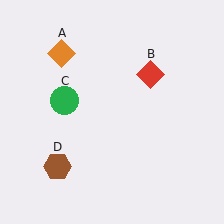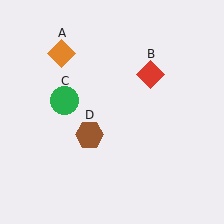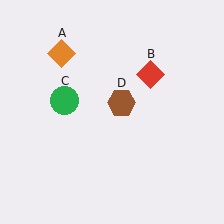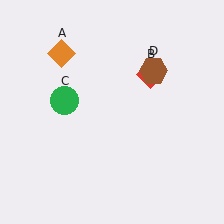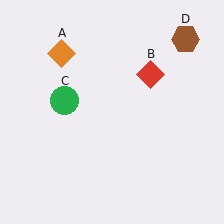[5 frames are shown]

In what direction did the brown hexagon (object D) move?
The brown hexagon (object D) moved up and to the right.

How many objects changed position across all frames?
1 object changed position: brown hexagon (object D).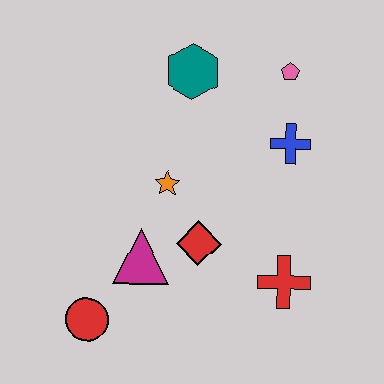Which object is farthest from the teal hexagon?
The red circle is farthest from the teal hexagon.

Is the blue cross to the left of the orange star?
No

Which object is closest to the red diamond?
The magenta triangle is closest to the red diamond.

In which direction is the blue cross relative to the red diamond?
The blue cross is above the red diamond.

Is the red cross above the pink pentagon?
No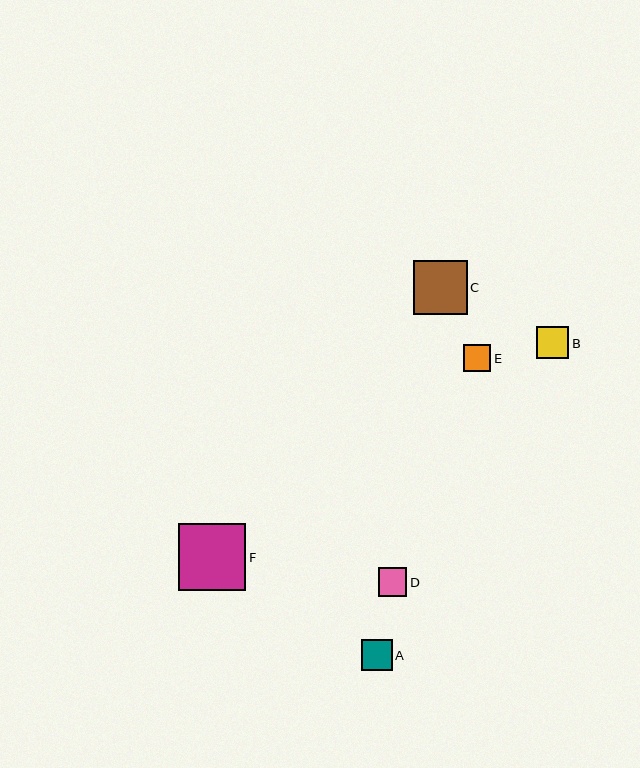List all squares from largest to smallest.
From largest to smallest: F, C, B, A, D, E.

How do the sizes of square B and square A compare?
Square B and square A are approximately the same size.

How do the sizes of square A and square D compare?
Square A and square D are approximately the same size.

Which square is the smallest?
Square E is the smallest with a size of approximately 27 pixels.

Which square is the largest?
Square F is the largest with a size of approximately 67 pixels.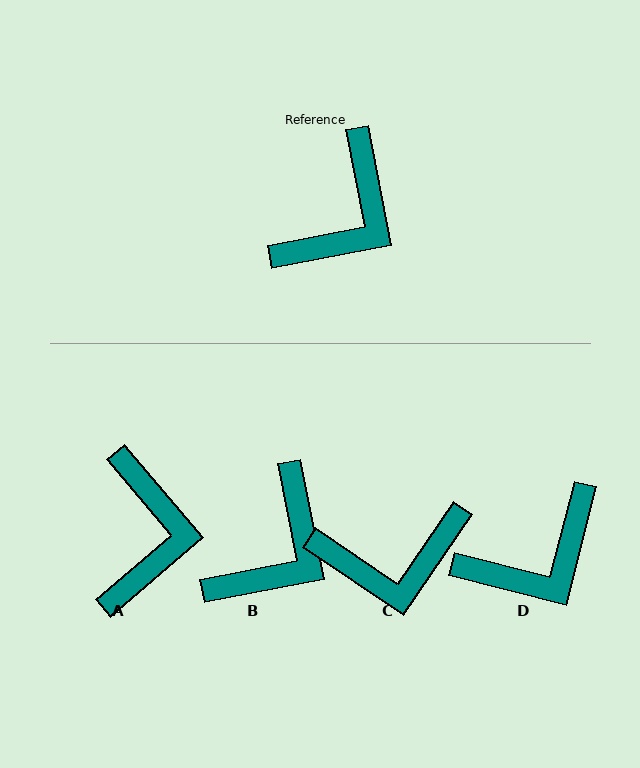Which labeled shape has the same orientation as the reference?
B.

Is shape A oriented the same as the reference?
No, it is off by about 29 degrees.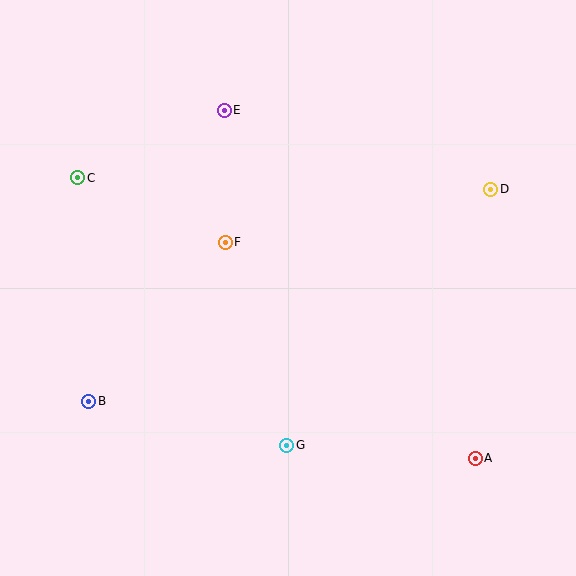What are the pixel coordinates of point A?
Point A is at (475, 458).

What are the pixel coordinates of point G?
Point G is at (287, 445).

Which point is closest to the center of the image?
Point F at (225, 242) is closest to the center.